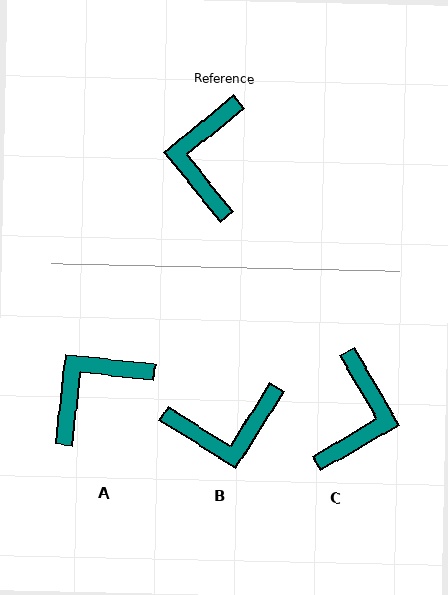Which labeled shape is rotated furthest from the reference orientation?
C, about 171 degrees away.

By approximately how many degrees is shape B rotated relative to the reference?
Approximately 109 degrees counter-clockwise.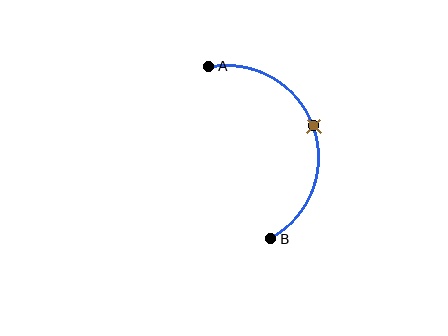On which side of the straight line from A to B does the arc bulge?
The arc bulges to the right of the straight line connecting A and B.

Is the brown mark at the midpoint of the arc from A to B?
Yes. The brown mark lies on the arc at equal arc-length from both A and B — it is the arc midpoint.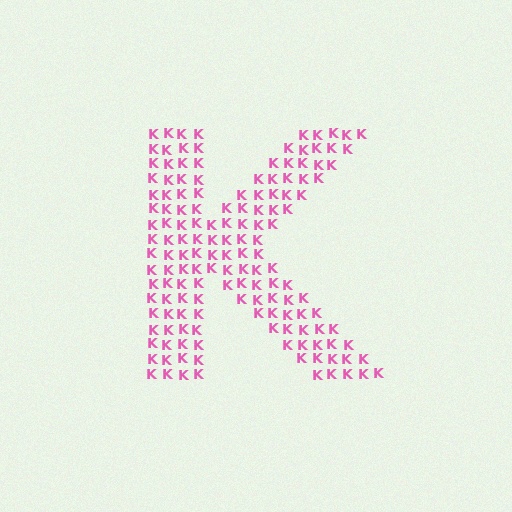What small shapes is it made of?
It is made of small letter K's.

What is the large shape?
The large shape is the letter K.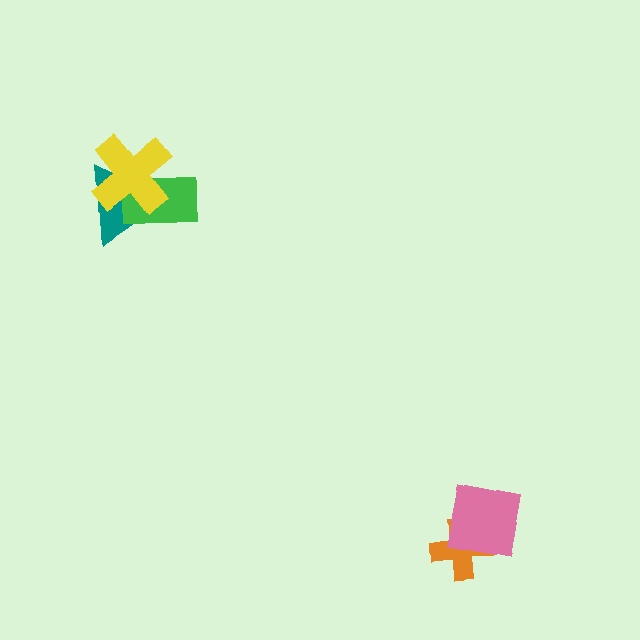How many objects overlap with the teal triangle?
2 objects overlap with the teal triangle.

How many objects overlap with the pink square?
1 object overlaps with the pink square.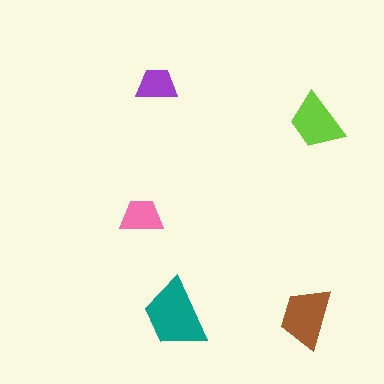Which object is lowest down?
The brown trapezoid is bottommost.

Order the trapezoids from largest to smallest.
the teal one, the brown one, the lime one, the pink one, the purple one.